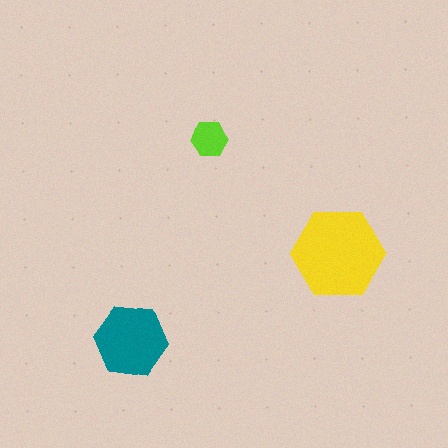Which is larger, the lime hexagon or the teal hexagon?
The teal one.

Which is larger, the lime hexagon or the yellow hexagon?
The yellow one.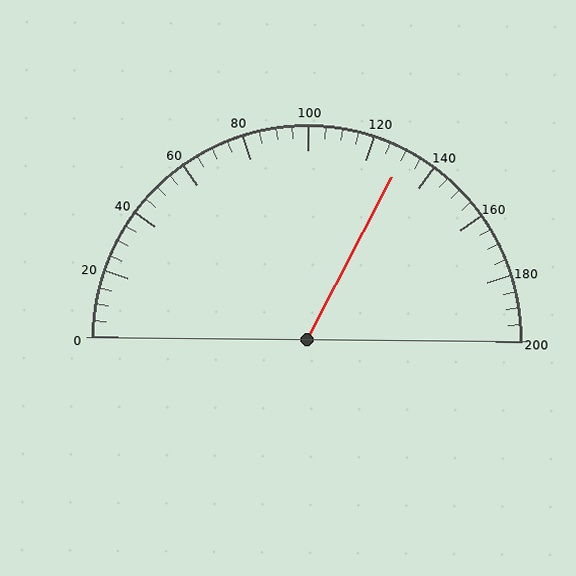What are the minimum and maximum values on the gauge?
The gauge ranges from 0 to 200.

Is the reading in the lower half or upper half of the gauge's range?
The reading is in the upper half of the range (0 to 200).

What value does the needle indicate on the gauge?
The needle indicates approximately 130.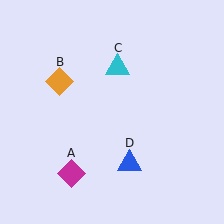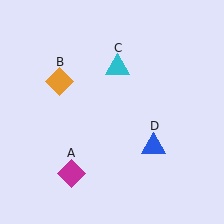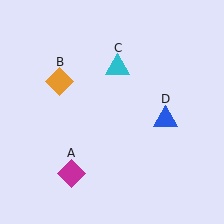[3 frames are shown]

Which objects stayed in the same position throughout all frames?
Magenta diamond (object A) and orange diamond (object B) and cyan triangle (object C) remained stationary.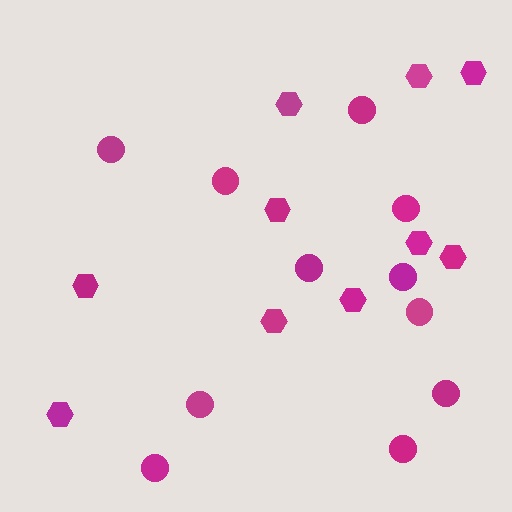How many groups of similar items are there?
There are 2 groups: one group of hexagons (10) and one group of circles (11).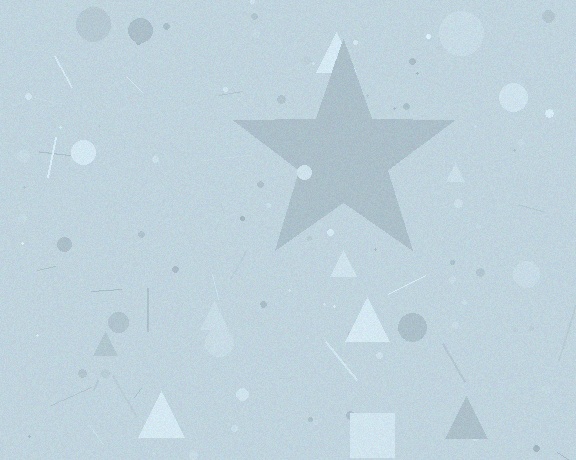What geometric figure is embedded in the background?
A star is embedded in the background.